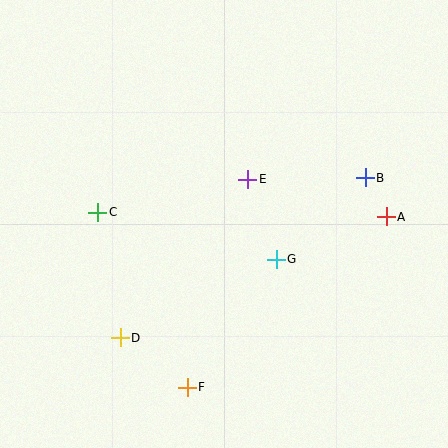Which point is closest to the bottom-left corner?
Point D is closest to the bottom-left corner.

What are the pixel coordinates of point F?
Point F is at (187, 387).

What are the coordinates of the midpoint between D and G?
The midpoint between D and G is at (198, 299).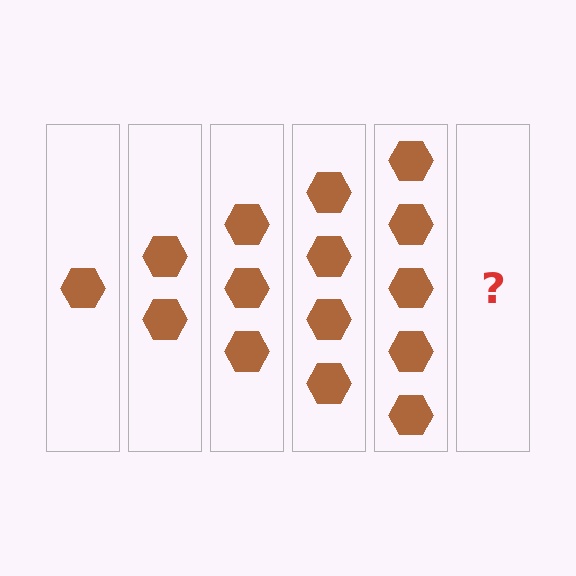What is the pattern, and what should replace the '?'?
The pattern is that each step adds one more hexagon. The '?' should be 6 hexagons.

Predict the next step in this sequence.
The next step is 6 hexagons.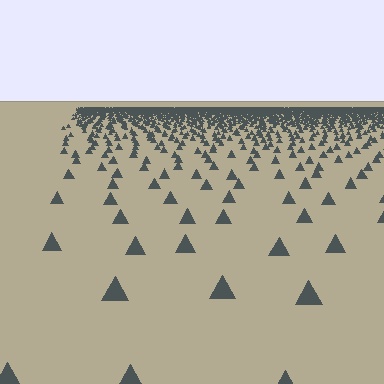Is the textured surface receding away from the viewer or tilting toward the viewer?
The surface is receding away from the viewer. Texture elements get smaller and denser toward the top.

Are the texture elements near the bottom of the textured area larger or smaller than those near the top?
Larger. Near the bottom, elements are closer to the viewer and appear at a bigger on-screen size.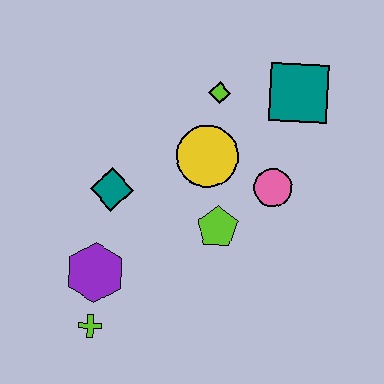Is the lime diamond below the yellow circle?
No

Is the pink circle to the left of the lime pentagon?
No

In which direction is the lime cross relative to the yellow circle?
The lime cross is below the yellow circle.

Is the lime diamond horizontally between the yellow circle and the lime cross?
No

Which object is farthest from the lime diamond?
The lime cross is farthest from the lime diamond.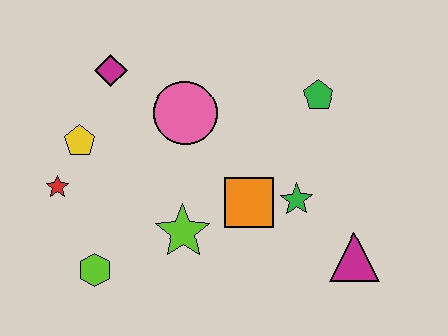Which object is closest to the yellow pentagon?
The red star is closest to the yellow pentagon.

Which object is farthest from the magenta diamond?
The magenta triangle is farthest from the magenta diamond.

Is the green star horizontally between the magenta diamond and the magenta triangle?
Yes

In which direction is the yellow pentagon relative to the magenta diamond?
The yellow pentagon is below the magenta diamond.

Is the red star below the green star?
No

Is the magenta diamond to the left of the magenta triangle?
Yes